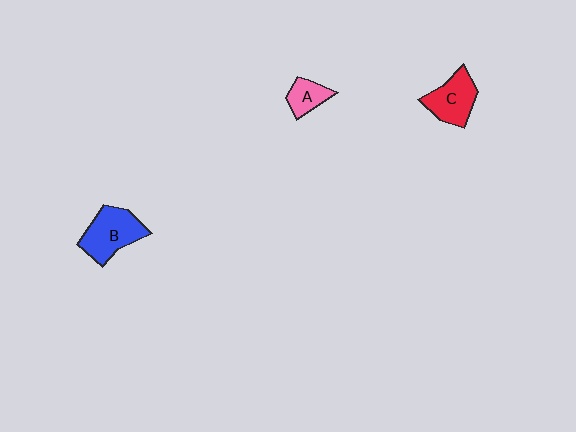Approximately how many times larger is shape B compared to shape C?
Approximately 1.2 times.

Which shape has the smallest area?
Shape A (pink).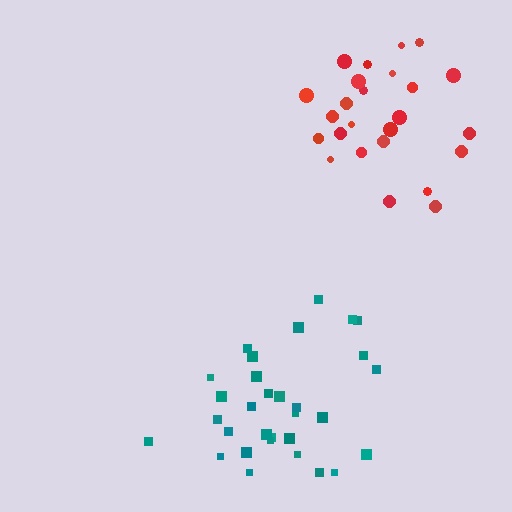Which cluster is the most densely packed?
Red.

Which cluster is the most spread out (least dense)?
Teal.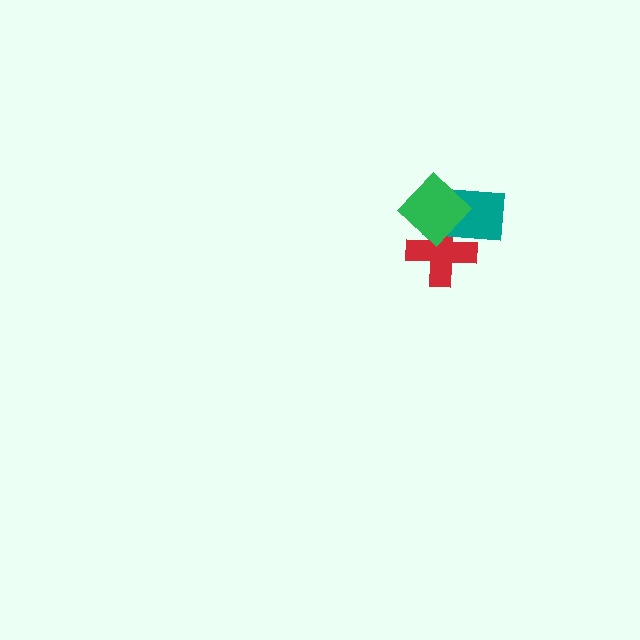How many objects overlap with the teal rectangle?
2 objects overlap with the teal rectangle.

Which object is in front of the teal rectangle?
The green diamond is in front of the teal rectangle.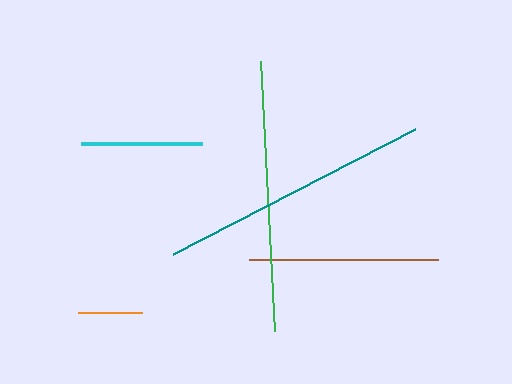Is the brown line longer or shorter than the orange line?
The brown line is longer than the orange line.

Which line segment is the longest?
The teal line is the longest at approximately 272 pixels.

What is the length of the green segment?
The green segment is approximately 270 pixels long.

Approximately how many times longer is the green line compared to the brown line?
The green line is approximately 1.4 times the length of the brown line.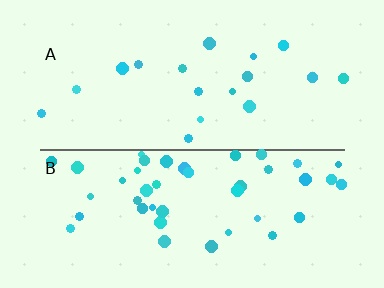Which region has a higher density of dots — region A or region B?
B (the bottom).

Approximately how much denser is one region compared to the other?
Approximately 2.4× — region B over region A.